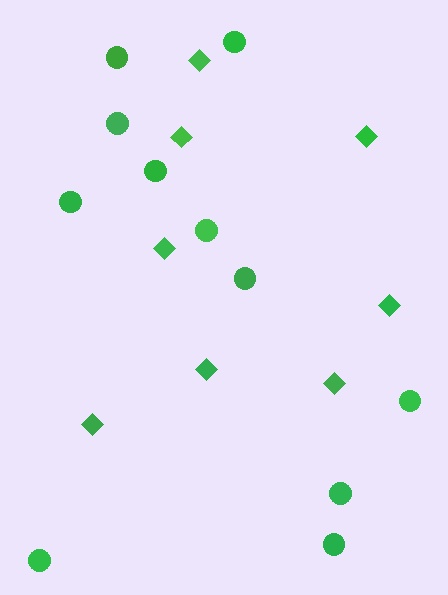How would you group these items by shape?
There are 2 groups: one group of diamonds (8) and one group of circles (11).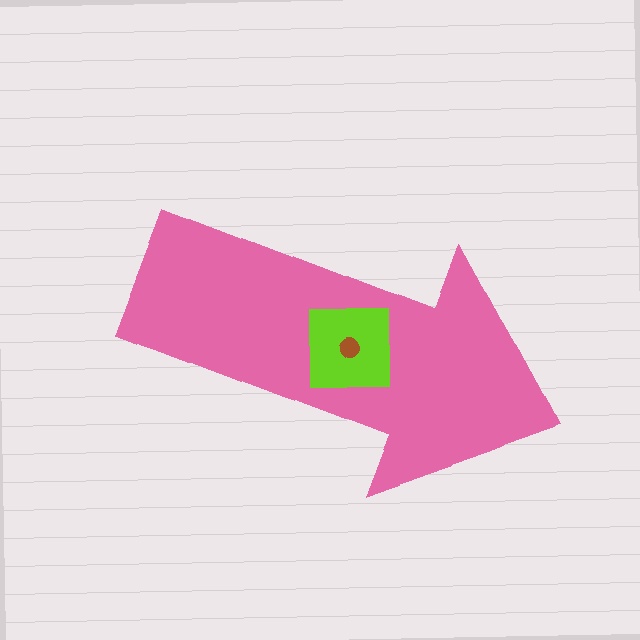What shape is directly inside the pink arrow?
The lime square.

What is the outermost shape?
The pink arrow.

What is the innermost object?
The brown circle.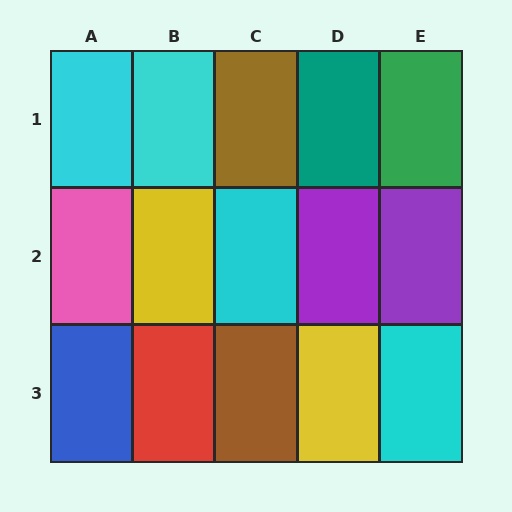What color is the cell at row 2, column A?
Pink.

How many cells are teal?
1 cell is teal.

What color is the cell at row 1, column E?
Green.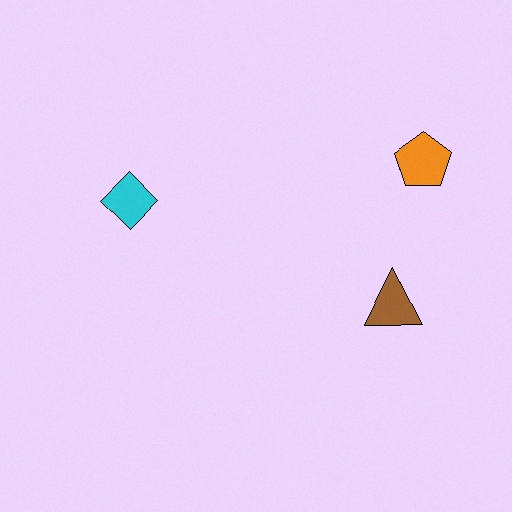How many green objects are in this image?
There are no green objects.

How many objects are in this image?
There are 3 objects.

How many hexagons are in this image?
There are no hexagons.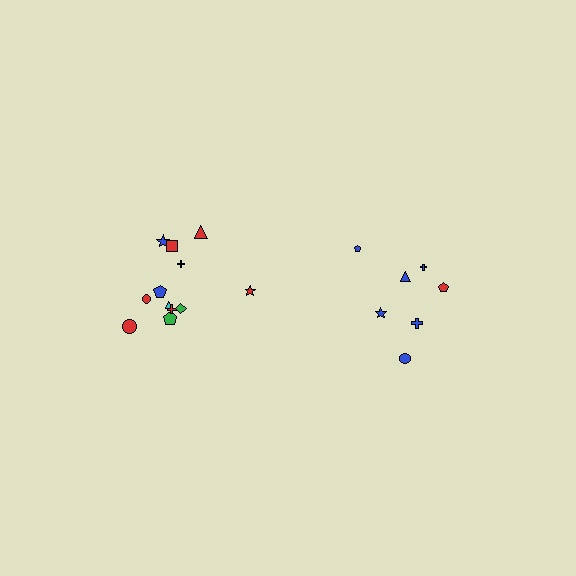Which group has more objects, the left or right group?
The left group.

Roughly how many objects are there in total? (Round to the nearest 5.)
Roughly 20 objects in total.